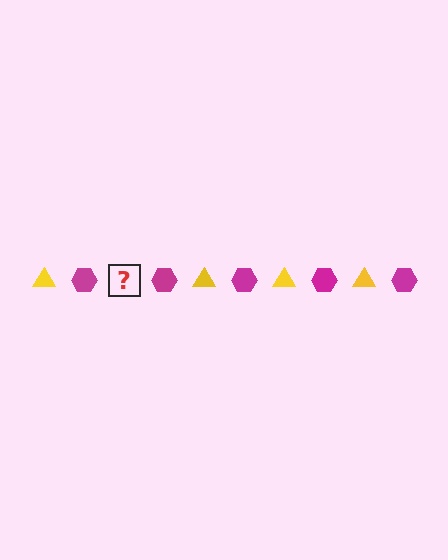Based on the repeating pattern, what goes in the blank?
The blank should be a yellow triangle.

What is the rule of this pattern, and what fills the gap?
The rule is that the pattern alternates between yellow triangle and magenta hexagon. The gap should be filled with a yellow triangle.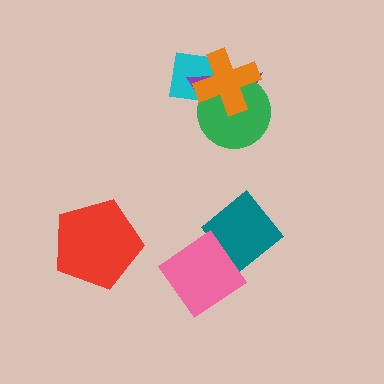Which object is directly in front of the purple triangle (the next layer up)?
The green circle is directly in front of the purple triangle.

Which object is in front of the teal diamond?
The pink diamond is in front of the teal diamond.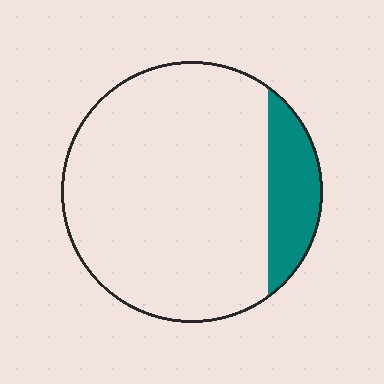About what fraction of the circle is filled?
About one sixth (1/6).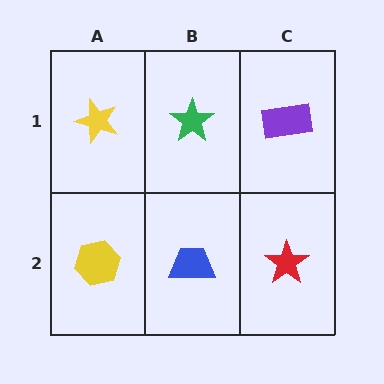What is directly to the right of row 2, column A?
A blue trapezoid.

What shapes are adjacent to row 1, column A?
A yellow hexagon (row 2, column A), a green star (row 1, column B).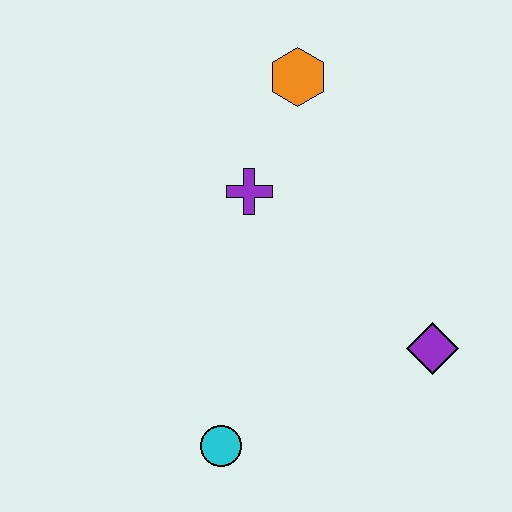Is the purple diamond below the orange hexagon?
Yes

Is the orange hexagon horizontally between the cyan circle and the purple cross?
No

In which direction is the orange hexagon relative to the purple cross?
The orange hexagon is above the purple cross.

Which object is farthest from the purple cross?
The cyan circle is farthest from the purple cross.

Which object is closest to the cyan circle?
The purple diamond is closest to the cyan circle.